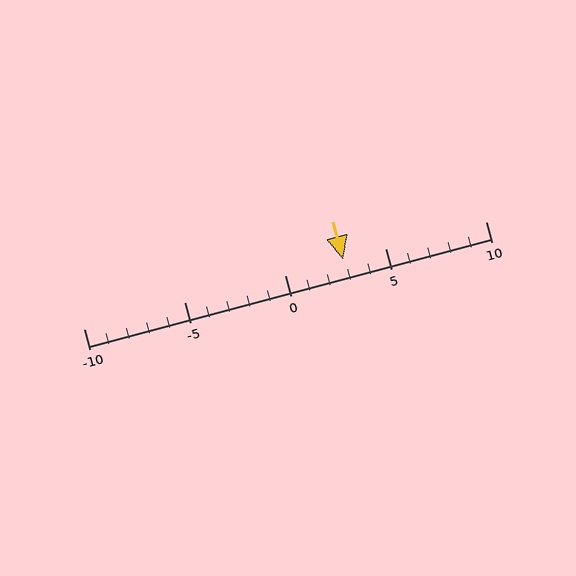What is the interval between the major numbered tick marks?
The major tick marks are spaced 5 units apart.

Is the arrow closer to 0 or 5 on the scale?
The arrow is closer to 5.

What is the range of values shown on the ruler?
The ruler shows values from -10 to 10.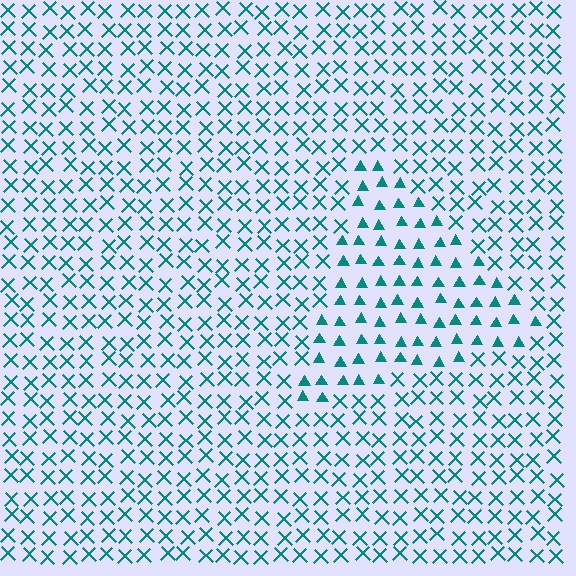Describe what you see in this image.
The image is filled with small teal elements arranged in a uniform grid. A triangle-shaped region contains triangles, while the surrounding area contains X marks. The boundary is defined purely by the change in element shape.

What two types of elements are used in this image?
The image uses triangles inside the triangle region and X marks outside it.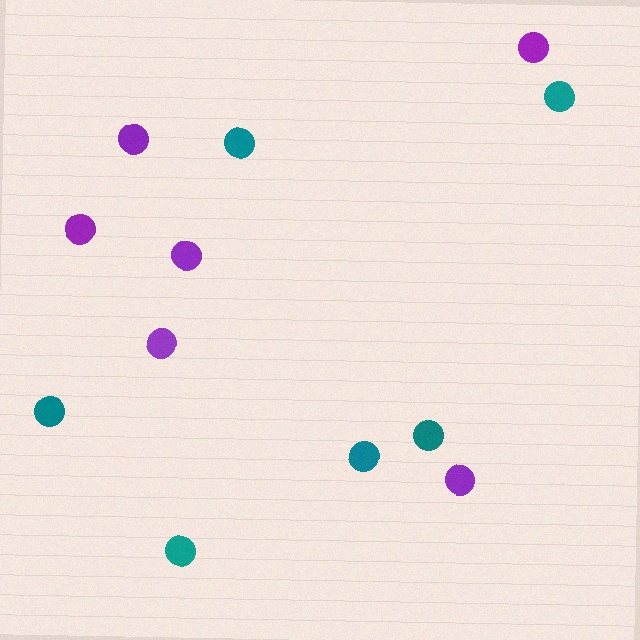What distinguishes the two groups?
There are 2 groups: one group of purple circles (6) and one group of teal circles (6).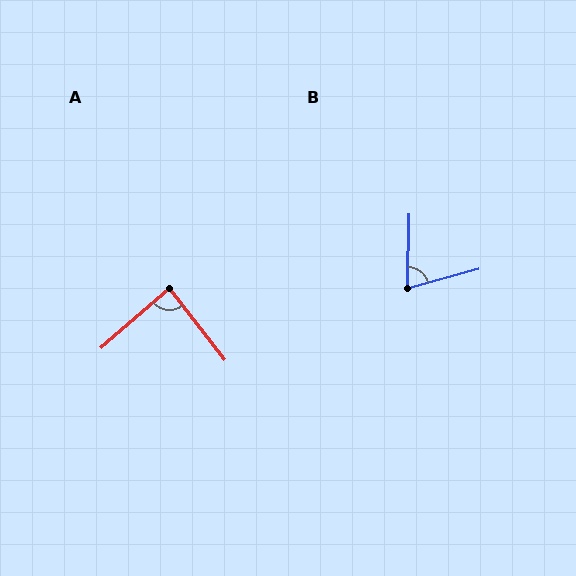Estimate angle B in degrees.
Approximately 74 degrees.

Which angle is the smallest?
B, at approximately 74 degrees.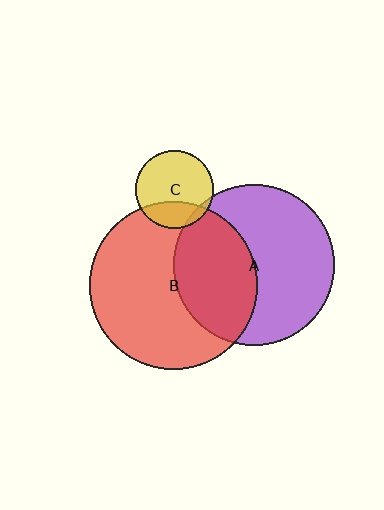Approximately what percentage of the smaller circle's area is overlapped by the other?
Approximately 5%.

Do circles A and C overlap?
Yes.